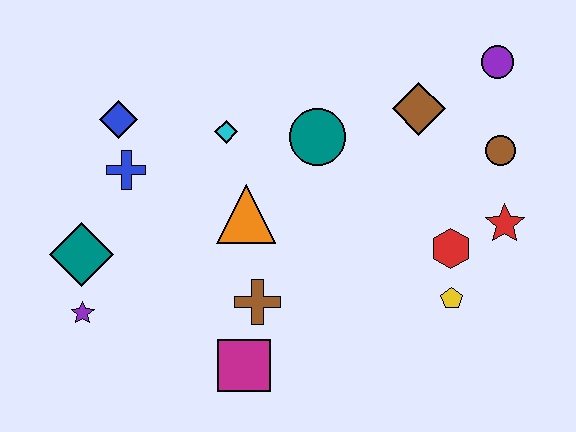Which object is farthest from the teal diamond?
The purple circle is farthest from the teal diamond.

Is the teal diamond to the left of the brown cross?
Yes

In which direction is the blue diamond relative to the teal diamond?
The blue diamond is above the teal diamond.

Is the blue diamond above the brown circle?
Yes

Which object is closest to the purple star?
The teal diamond is closest to the purple star.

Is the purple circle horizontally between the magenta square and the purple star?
No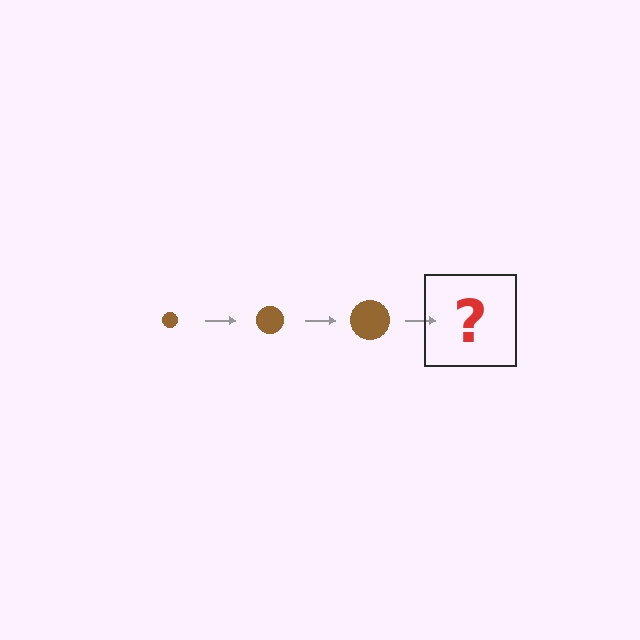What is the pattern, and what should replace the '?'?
The pattern is that the circle gets progressively larger each step. The '?' should be a brown circle, larger than the previous one.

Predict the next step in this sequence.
The next step is a brown circle, larger than the previous one.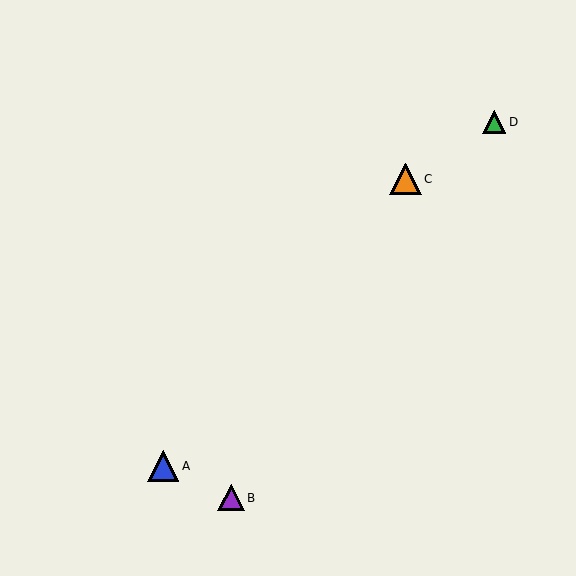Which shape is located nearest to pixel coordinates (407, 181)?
The orange triangle (labeled C) at (405, 179) is nearest to that location.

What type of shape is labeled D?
Shape D is a green triangle.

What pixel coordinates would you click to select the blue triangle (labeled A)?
Click at (163, 466) to select the blue triangle A.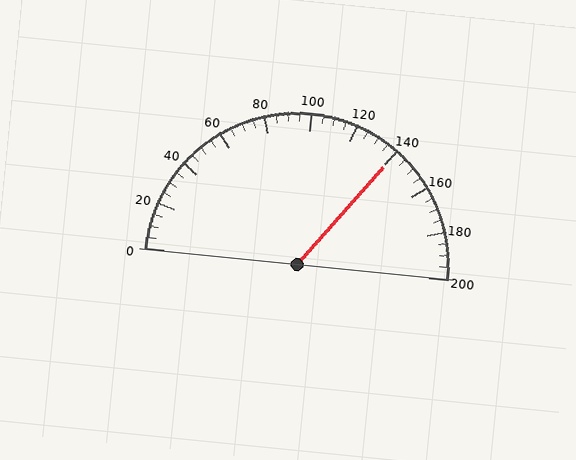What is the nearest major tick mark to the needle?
The nearest major tick mark is 140.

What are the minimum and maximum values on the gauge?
The gauge ranges from 0 to 200.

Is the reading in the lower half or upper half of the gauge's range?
The reading is in the upper half of the range (0 to 200).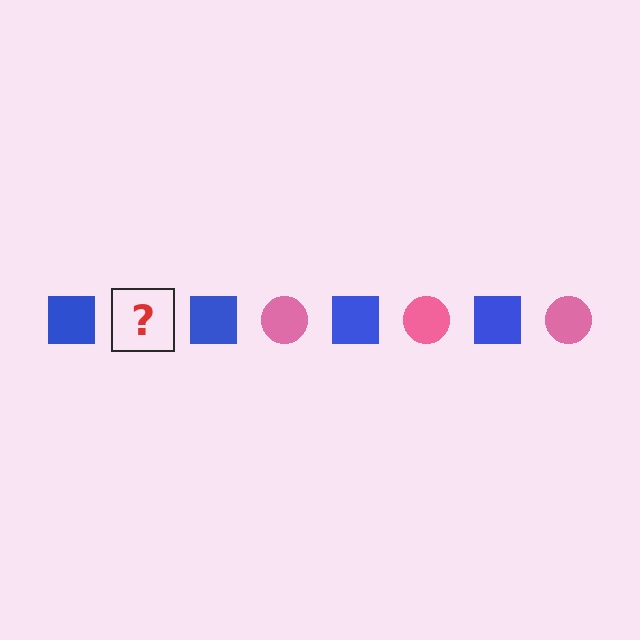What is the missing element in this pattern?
The missing element is a pink circle.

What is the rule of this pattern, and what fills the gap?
The rule is that the pattern alternates between blue square and pink circle. The gap should be filled with a pink circle.